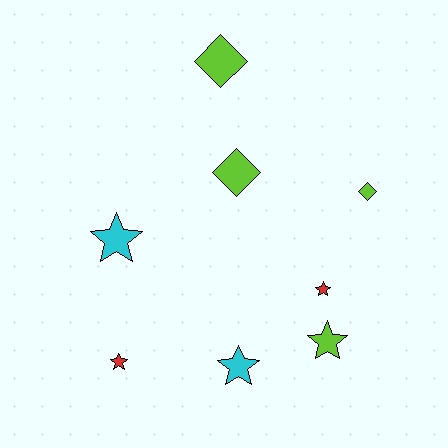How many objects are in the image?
There are 8 objects.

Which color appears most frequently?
Lime, with 4 objects.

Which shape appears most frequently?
Star, with 5 objects.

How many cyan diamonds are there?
There are no cyan diamonds.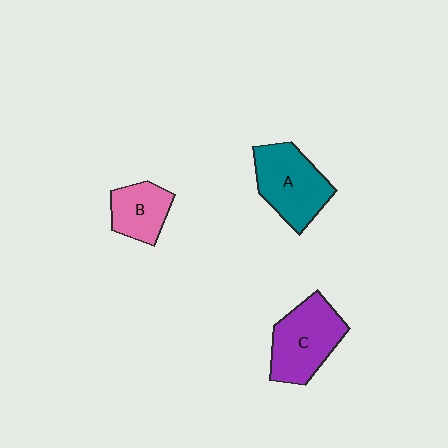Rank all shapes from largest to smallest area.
From largest to smallest: C (purple), A (teal), B (pink).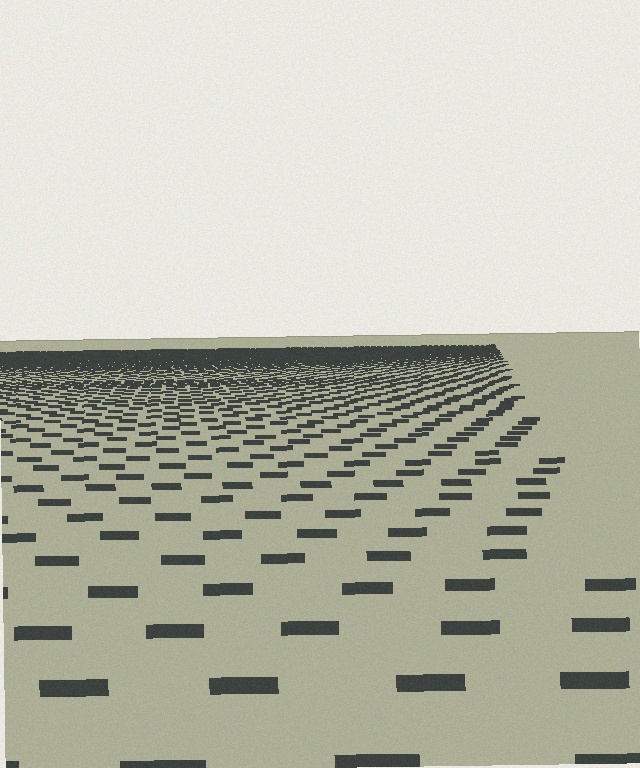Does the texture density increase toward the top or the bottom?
Density increases toward the top.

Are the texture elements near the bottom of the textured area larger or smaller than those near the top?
Larger. Near the bottom, elements are closer to the viewer and appear at a bigger on-screen size.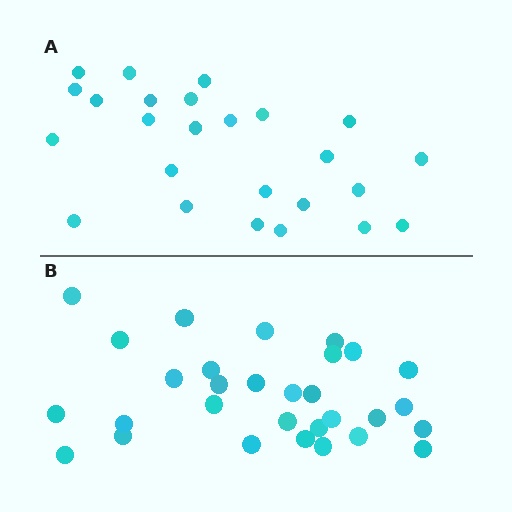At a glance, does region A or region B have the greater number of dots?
Region B (the bottom region) has more dots.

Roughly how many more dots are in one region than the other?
Region B has about 5 more dots than region A.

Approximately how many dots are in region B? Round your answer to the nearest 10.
About 30 dots.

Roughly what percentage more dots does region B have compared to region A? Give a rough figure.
About 20% more.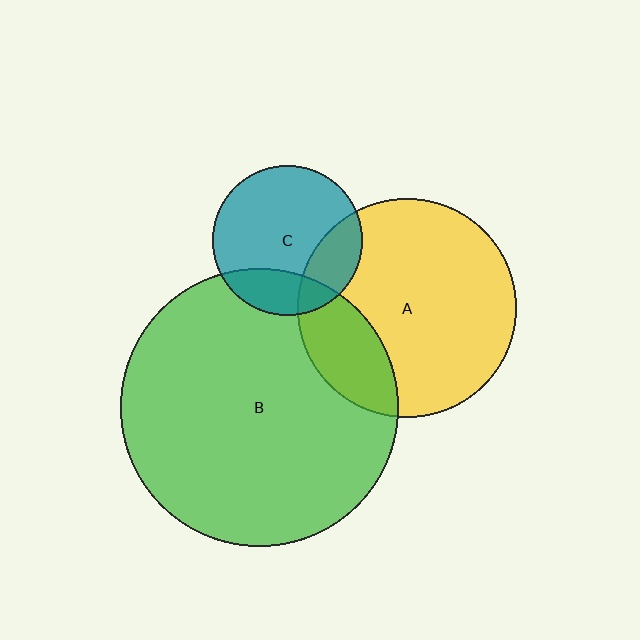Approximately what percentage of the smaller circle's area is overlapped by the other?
Approximately 20%.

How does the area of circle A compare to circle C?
Approximately 2.1 times.